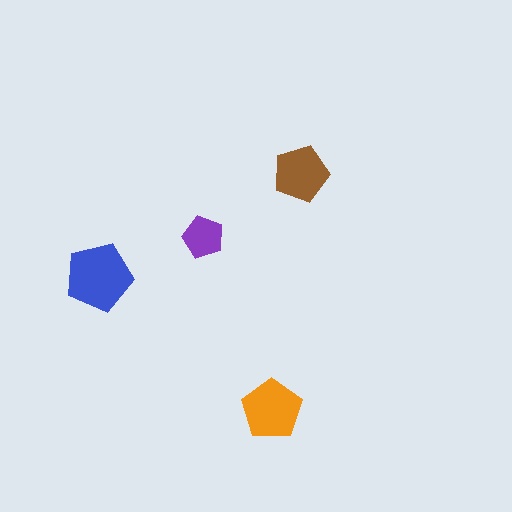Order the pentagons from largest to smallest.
the blue one, the orange one, the brown one, the purple one.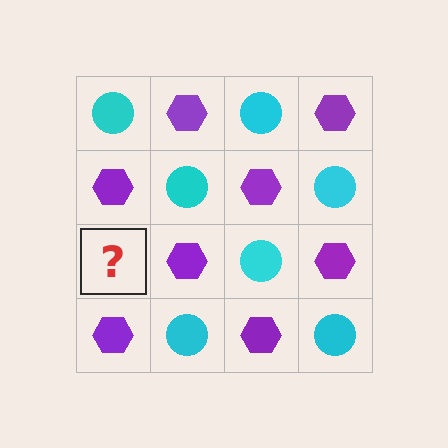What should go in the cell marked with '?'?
The missing cell should contain a cyan circle.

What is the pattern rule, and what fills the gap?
The rule is that it alternates cyan circle and purple hexagon in a checkerboard pattern. The gap should be filled with a cyan circle.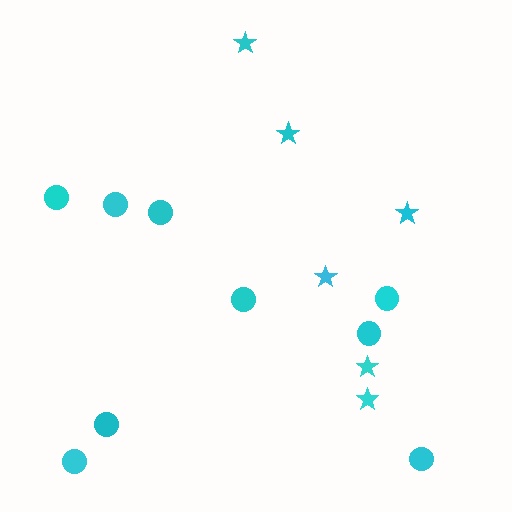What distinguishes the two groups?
There are 2 groups: one group of stars (6) and one group of circles (9).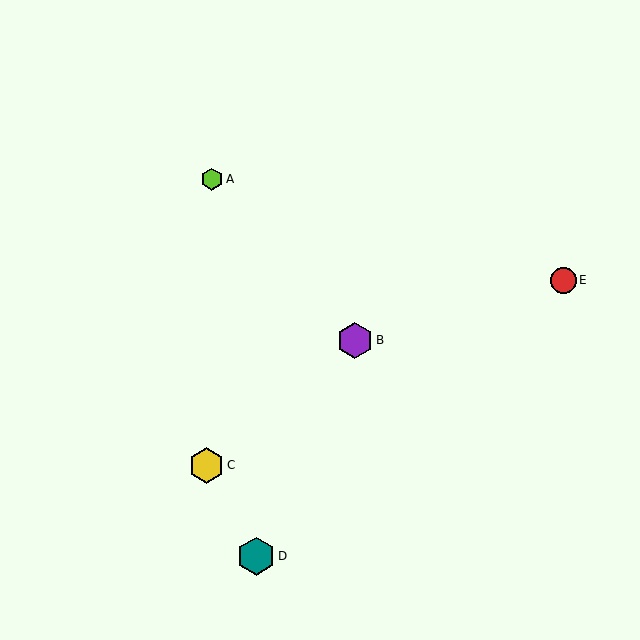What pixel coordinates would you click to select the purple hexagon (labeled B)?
Click at (355, 340) to select the purple hexagon B.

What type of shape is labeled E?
Shape E is a red circle.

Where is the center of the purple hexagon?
The center of the purple hexagon is at (355, 340).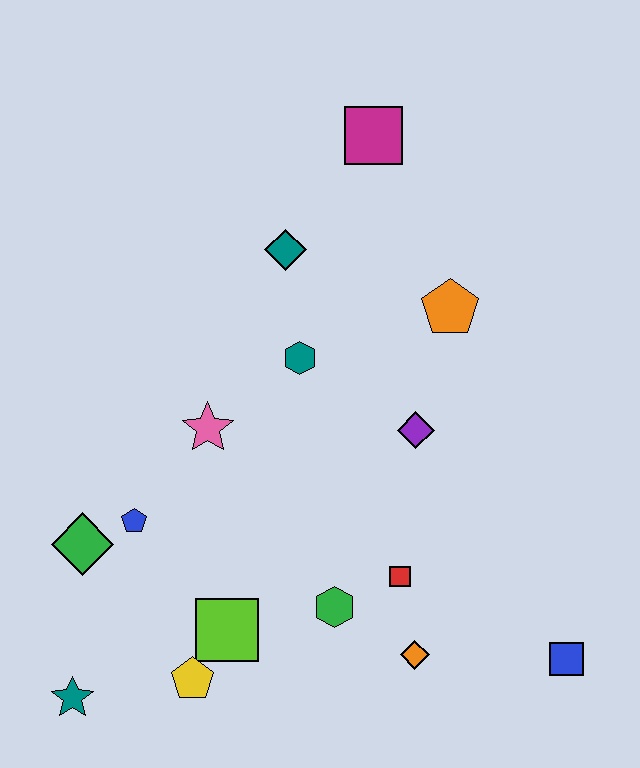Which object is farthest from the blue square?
The magenta square is farthest from the blue square.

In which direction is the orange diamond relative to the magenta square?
The orange diamond is below the magenta square.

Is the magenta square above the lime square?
Yes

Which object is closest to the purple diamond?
The orange pentagon is closest to the purple diamond.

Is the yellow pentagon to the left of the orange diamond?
Yes